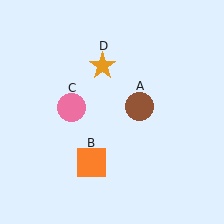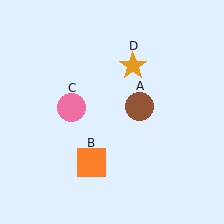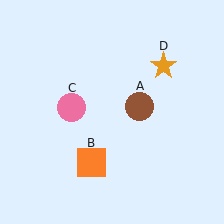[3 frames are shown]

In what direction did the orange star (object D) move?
The orange star (object D) moved right.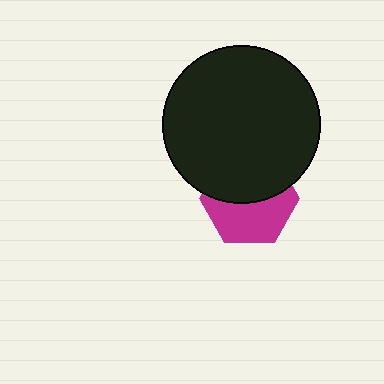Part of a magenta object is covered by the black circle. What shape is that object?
It is a hexagon.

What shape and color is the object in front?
The object in front is a black circle.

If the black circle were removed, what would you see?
You would see the complete magenta hexagon.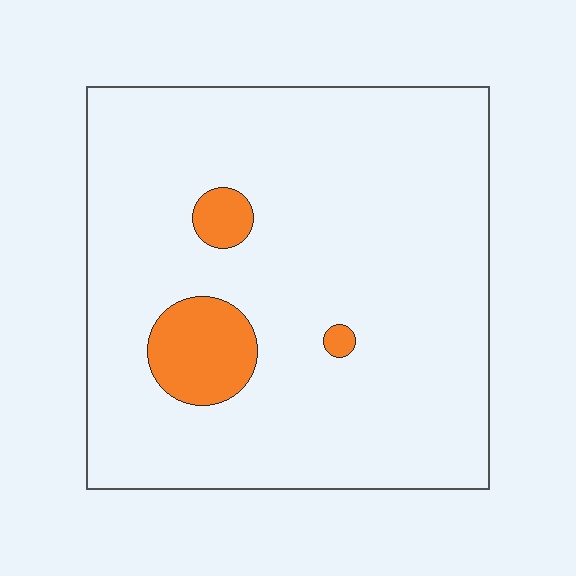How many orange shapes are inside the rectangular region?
3.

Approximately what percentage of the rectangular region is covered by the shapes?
Approximately 10%.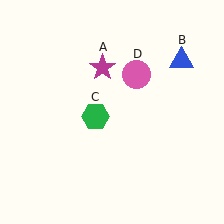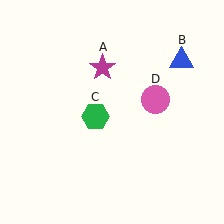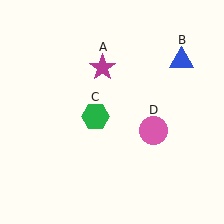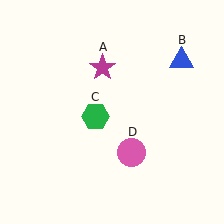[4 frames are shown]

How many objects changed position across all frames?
1 object changed position: pink circle (object D).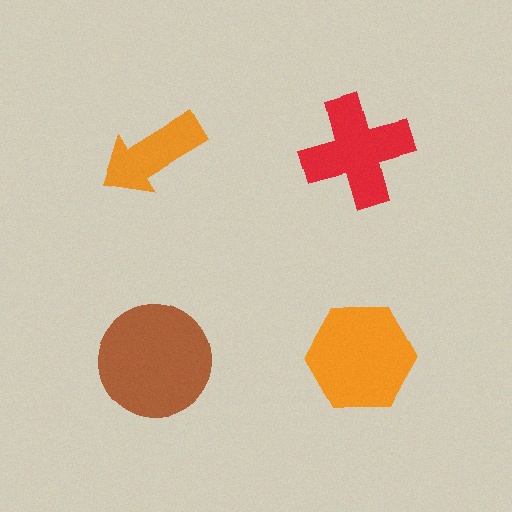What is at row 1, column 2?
A red cross.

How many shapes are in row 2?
2 shapes.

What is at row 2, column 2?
An orange hexagon.